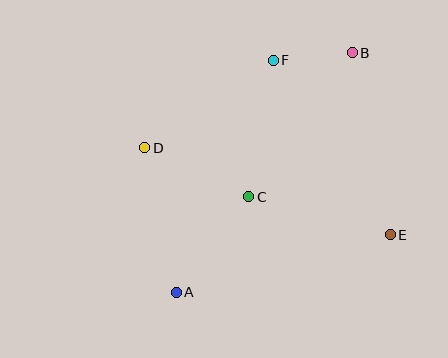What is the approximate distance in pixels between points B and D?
The distance between B and D is approximately 228 pixels.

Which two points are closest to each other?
Points B and F are closest to each other.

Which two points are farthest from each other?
Points A and B are farthest from each other.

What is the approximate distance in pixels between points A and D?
The distance between A and D is approximately 148 pixels.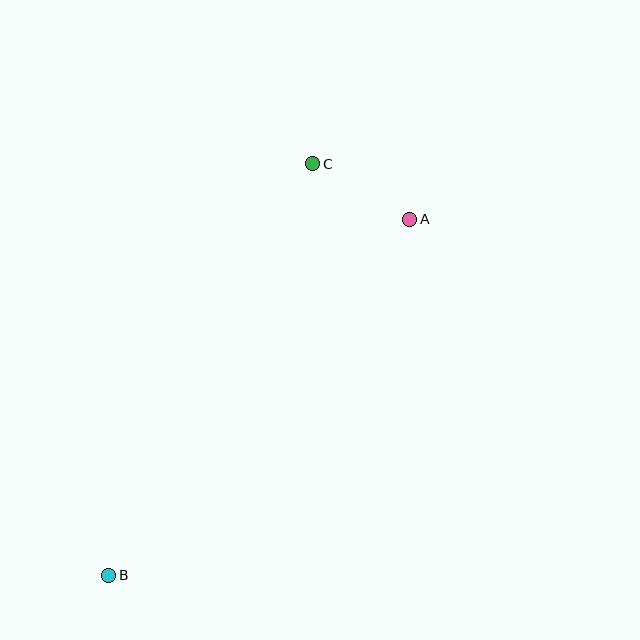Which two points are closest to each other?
Points A and C are closest to each other.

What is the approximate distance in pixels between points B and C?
The distance between B and C is approximately 460 pixels.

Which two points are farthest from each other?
Points A and B are farthest from each other.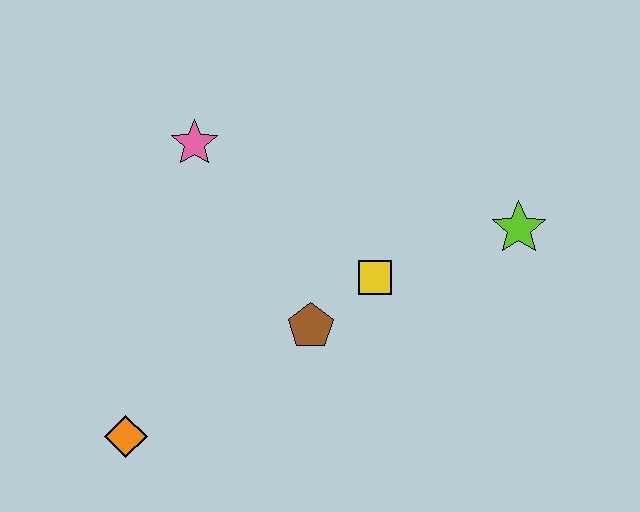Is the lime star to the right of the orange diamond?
Yes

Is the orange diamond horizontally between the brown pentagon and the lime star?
No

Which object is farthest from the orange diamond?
The lime star is farthest from the orange diamond.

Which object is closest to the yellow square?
The brown pentagon is closest to the yellow square.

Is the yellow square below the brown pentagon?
No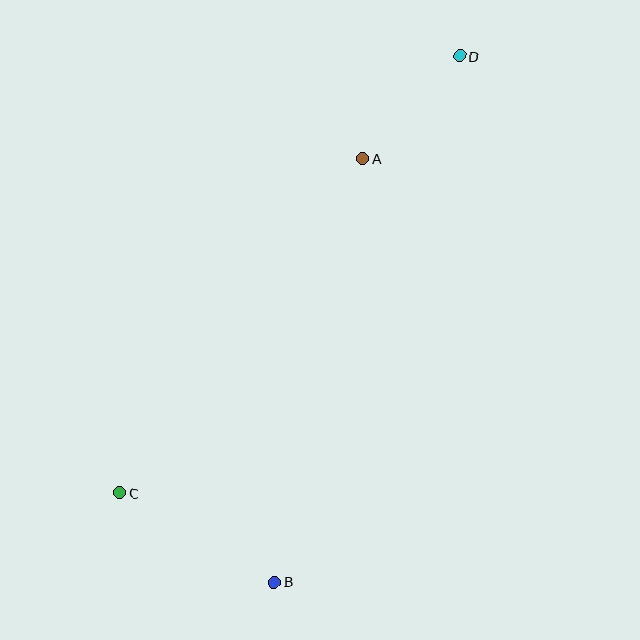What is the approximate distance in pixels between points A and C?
The distance between A and C is approximately 413 pixels.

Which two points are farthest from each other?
Points B and D are farthest from each other.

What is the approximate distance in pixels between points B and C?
The distance between B and C is approximately 179 pixels.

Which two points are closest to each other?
Points A and D are closest to each other.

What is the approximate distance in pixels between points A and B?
The distance between A and B is approximately 433 pixels.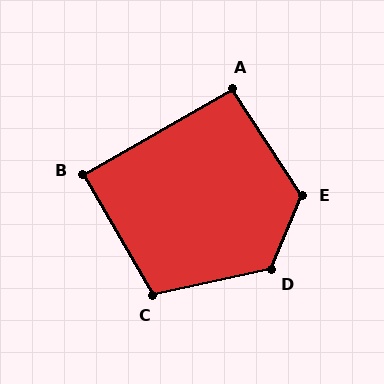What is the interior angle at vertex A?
Approximately 93 degrees (approximately right).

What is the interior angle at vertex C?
Approximately 108 degrees (obtuse).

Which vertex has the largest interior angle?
D, at approximately 126 degrees.